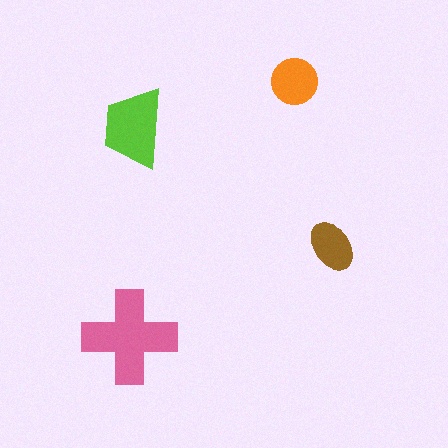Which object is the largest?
The pink cross.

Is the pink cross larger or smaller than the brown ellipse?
Larger.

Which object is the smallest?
The brown ellipse.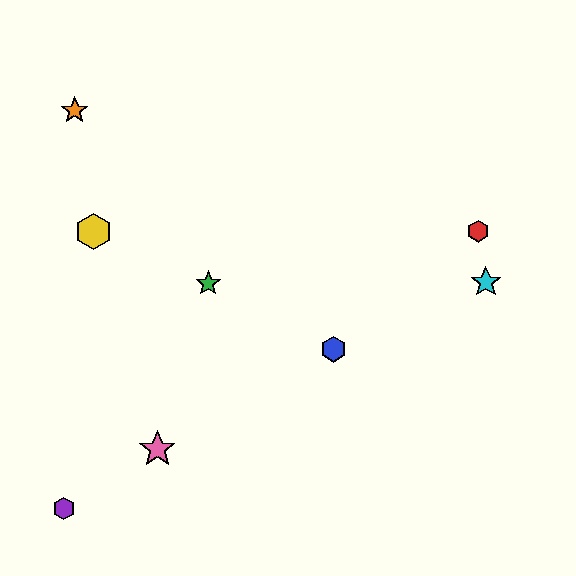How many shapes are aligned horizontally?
2 shapes (the red hexagon, the yellow hexagon) are aligned horizontally.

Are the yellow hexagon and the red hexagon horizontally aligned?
Yes, both are at y≈231.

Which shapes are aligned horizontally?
The red hexagon, the yellow hexagon are aligned horizontally.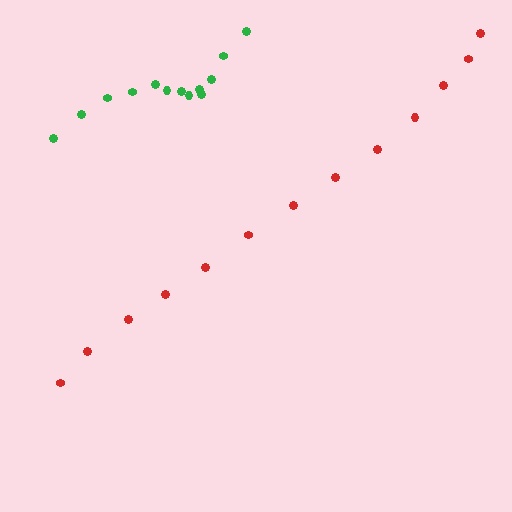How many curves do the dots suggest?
There are 2 distinct paths.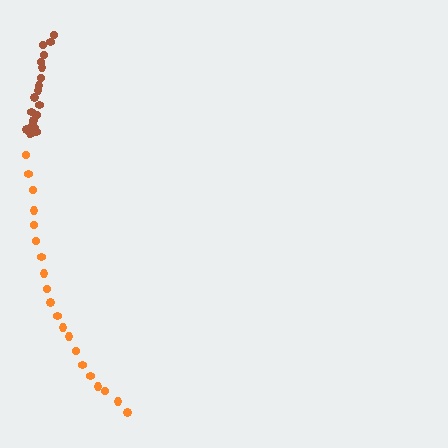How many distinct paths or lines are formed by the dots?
There are 2 distinct paths.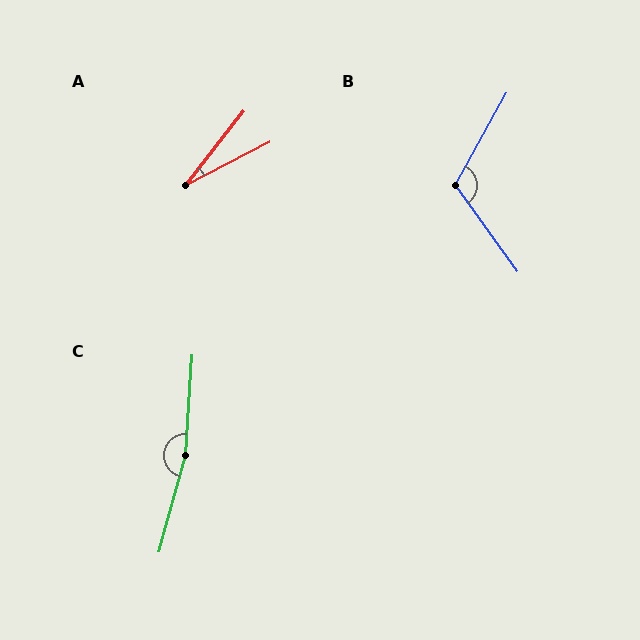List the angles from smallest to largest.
A (25°), B (115°), C (169°).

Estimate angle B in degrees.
Approximately 115 degrees.